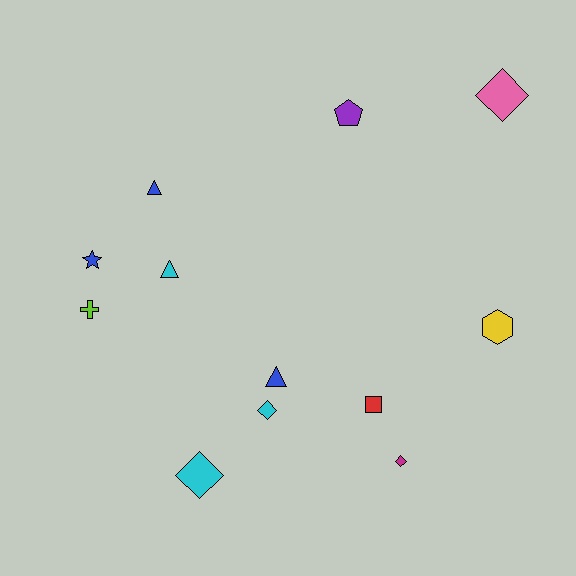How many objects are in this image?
There are 12 objects.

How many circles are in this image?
There are no circles.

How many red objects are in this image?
There is 1 red object.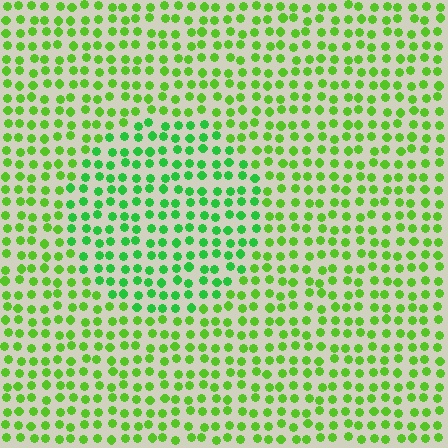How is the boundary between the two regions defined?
The boundary is defined purely by a slight shift in hue (about 26 degrees). Spacing, size, and orientation are identical on both sides.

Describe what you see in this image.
The image is filled with small lime elements in a uniform arrangement. A circle-shaped region is visible where the elements are tinted to a slightly different hue, forming a subtle color boundary.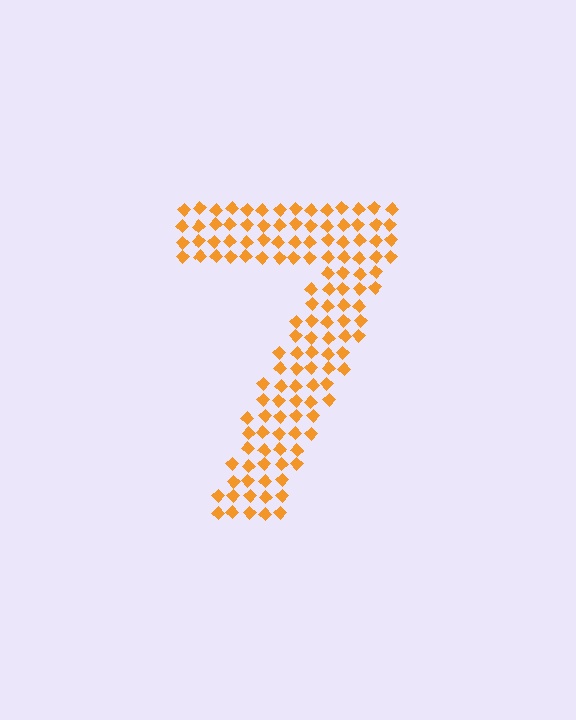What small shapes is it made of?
It is made of small diamonds.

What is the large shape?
The large shape is the digit 7.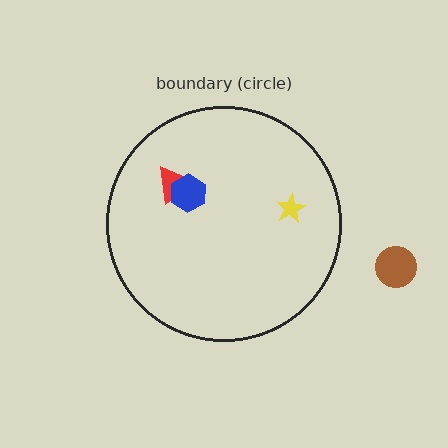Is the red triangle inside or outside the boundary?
Inside.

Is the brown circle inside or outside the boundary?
Outside.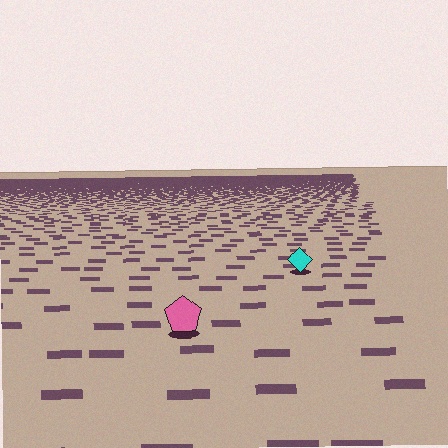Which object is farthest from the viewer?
The cyan diamond is farthest from the viewer. It appears smaller and the ground texture around it is denser.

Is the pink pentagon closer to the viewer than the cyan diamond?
Yes. The pink pentagon is closer — you can tell from the texture gradient: the ground texture is coarser near it.